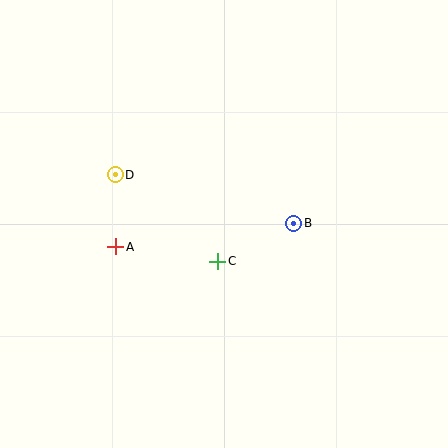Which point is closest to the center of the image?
Point C at (218, 261) is closest to the center.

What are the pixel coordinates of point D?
Point D is at (115, 175).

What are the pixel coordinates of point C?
Point C is at (218, 261).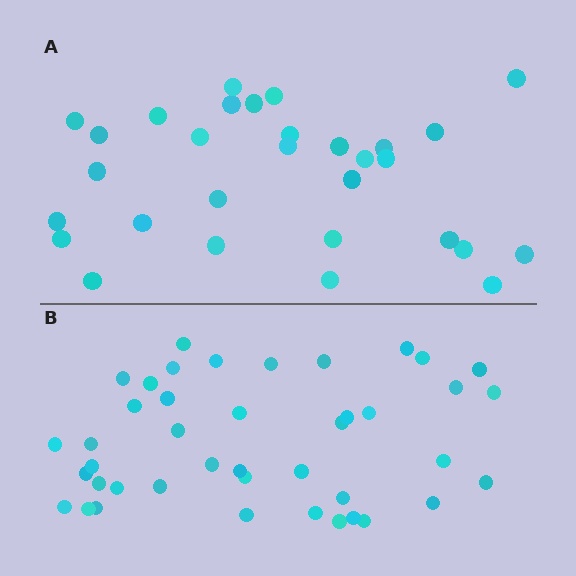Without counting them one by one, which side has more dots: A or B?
Region B (the bottom region) has more dots.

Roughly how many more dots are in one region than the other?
Region B has roughly 12 or so more dots than region A.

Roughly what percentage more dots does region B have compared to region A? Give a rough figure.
About 40% more.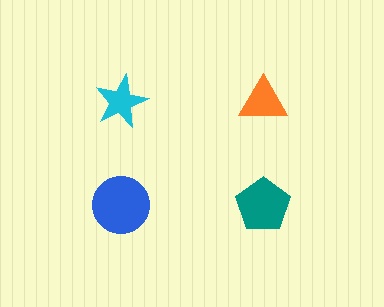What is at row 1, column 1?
A cyan star.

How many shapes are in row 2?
2 shapes.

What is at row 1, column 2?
An orange triangle.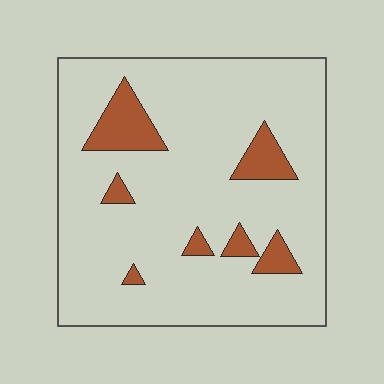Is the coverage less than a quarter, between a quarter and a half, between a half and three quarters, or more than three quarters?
Less than a quarter.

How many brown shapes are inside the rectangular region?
7.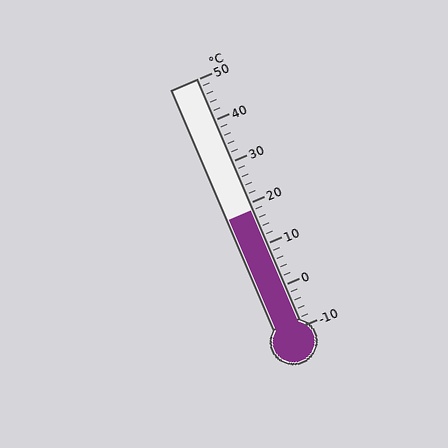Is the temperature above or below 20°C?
The temperature is below 20°C.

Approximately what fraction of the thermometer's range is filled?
The thermometer is filled to approximately 45% of its range.